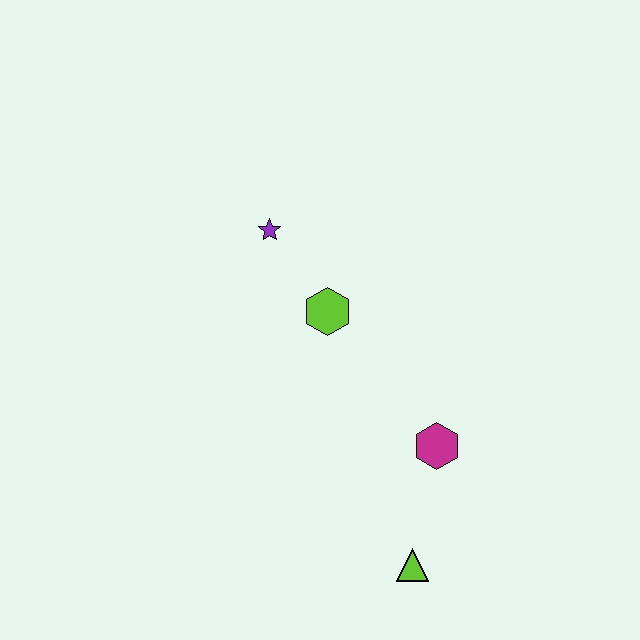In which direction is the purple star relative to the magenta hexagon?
The purple star is above the magenta hexagon.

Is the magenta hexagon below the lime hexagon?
Yes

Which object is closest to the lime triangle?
The magenta hexagon is closest to the lime triangle.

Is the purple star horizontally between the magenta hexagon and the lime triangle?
No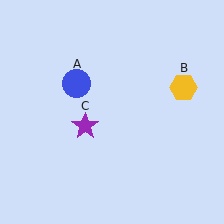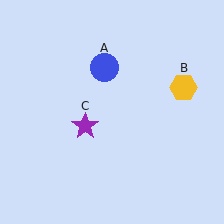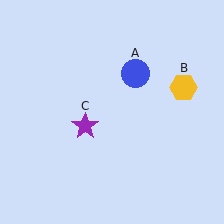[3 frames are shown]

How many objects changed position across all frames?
1 object changed position: blue circle (object A).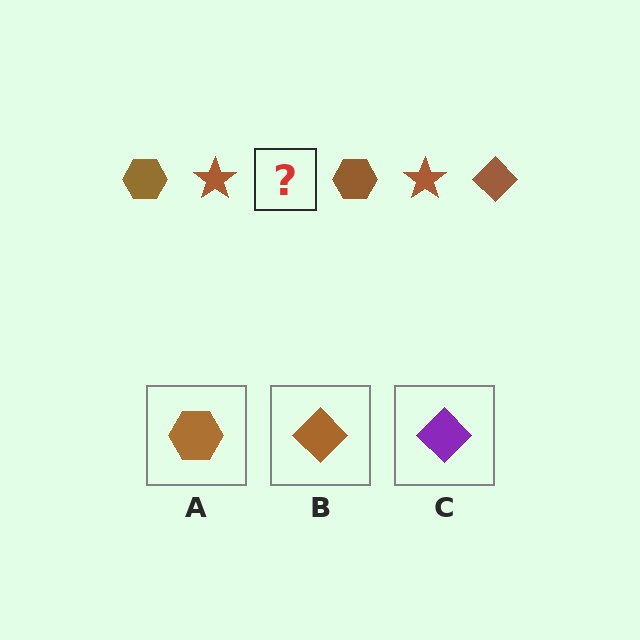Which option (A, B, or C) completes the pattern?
B.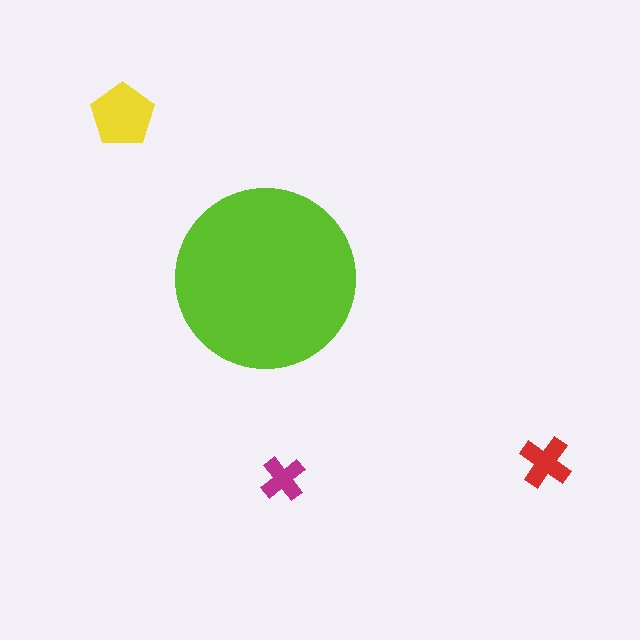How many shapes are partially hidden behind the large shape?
0 shapes are partially hidden.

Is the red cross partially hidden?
No, the red cross is fully visible.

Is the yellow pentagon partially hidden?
No, the yellow pentagon is fully visible.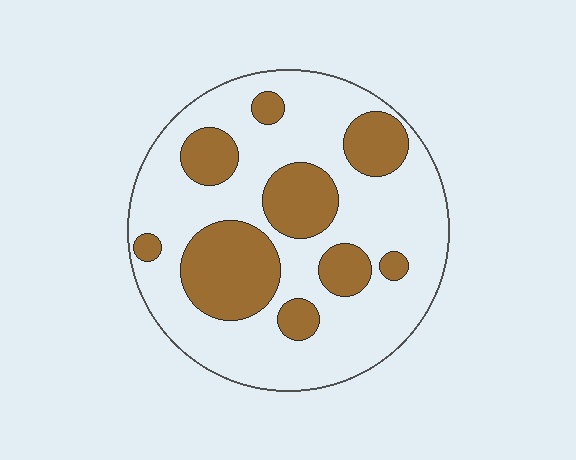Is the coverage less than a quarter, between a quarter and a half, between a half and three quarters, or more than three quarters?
Between a quarter and a half.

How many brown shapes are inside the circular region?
9.